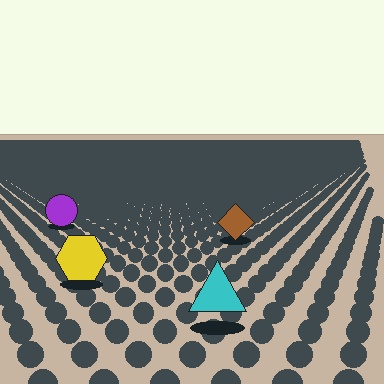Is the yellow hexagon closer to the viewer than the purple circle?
Yes. The yellow hexagon is closer — you can tell from the texture gradient: the ground texture is coarser near it.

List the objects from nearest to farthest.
From nearest to farthest: the cyan triangle, the yellow hexagon, the brown diamond, the purple circle.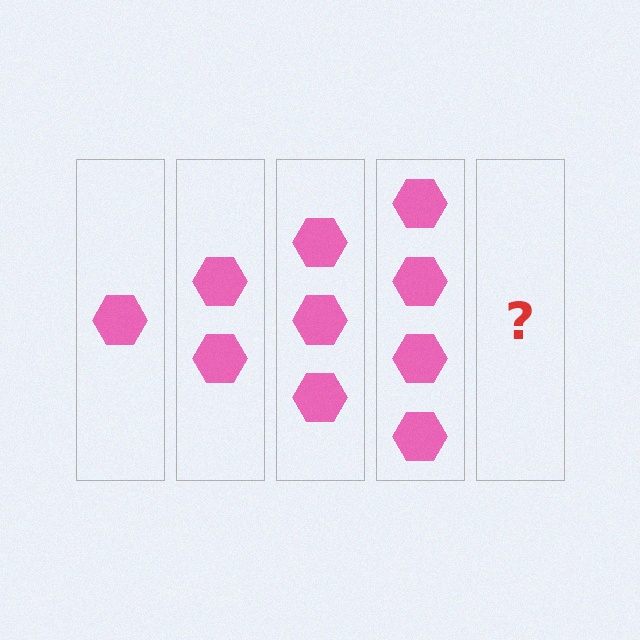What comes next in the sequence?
The next element should be 5 hexagons.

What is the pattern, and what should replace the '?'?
The pattern is that each step adds one more hexagon. The '?' should be 5 hexagons.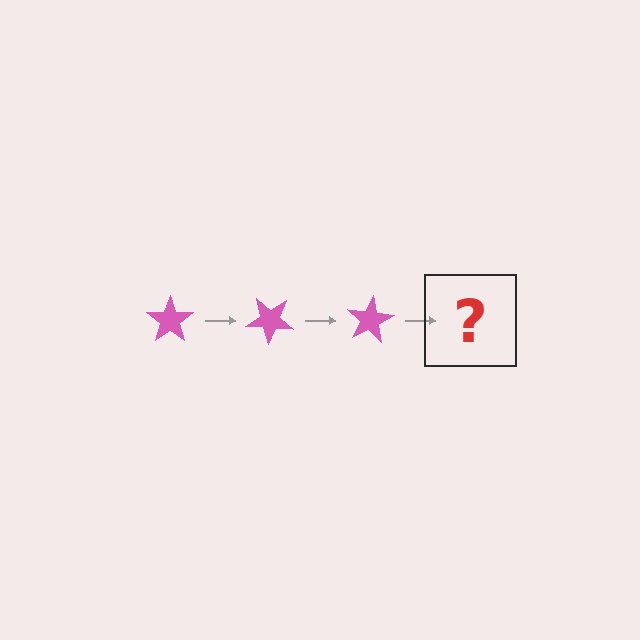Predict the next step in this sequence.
The next step is a pink star rotated 120 degrees.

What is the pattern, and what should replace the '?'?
The pattern is that the star rotates 40 degrees each step. The '?' should be a pink star rotated 120 degrees.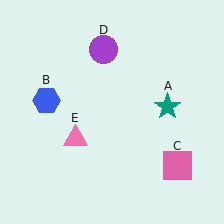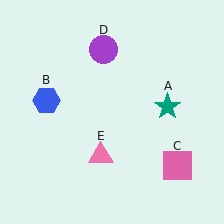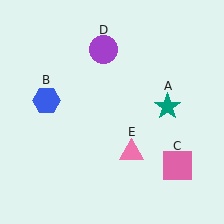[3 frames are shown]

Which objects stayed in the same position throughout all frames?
Teal star (object A) and blue hexagon (object B) and pink square (object C) and purple circle (object D) remained stationary.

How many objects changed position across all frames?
1 object changed position: pink triangle (object E).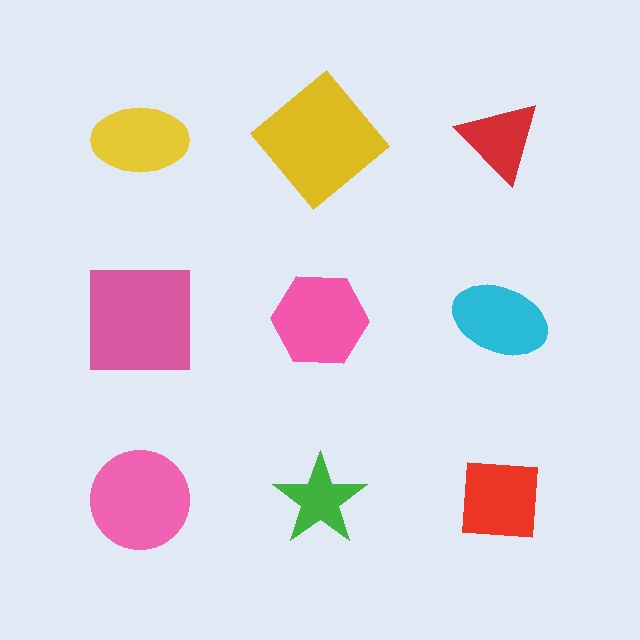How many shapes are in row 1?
3 shapes.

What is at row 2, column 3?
A cyan ellipse.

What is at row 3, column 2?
A green star.